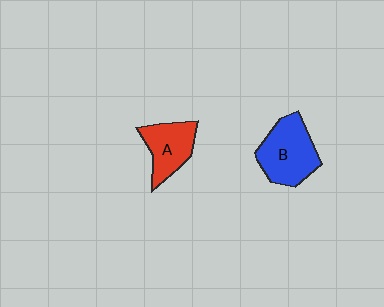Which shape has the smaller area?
Shape A (red).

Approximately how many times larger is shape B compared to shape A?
Approximately 1.3 times.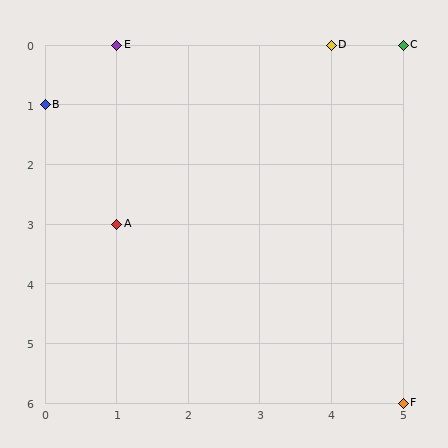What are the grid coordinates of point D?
Point D is at grid coordinates (4, 0).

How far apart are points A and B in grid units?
Points A and B are 1 column and 2 rows apart (about 2.2 grid units diagonally).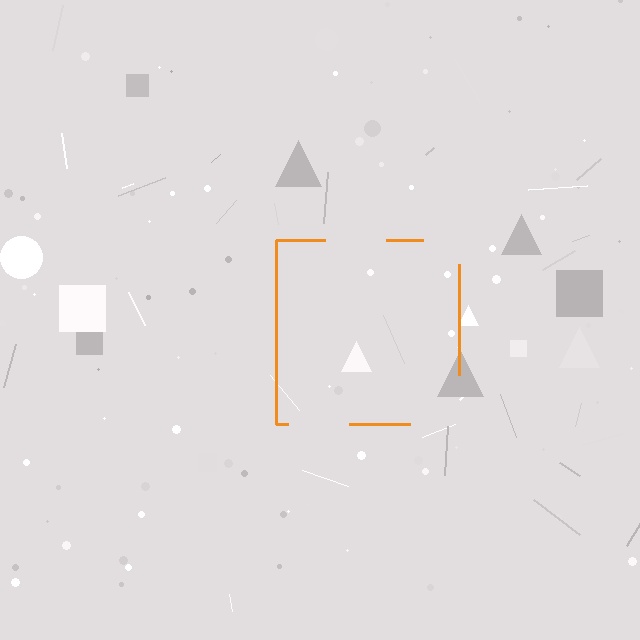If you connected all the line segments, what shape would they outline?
They would outline a square.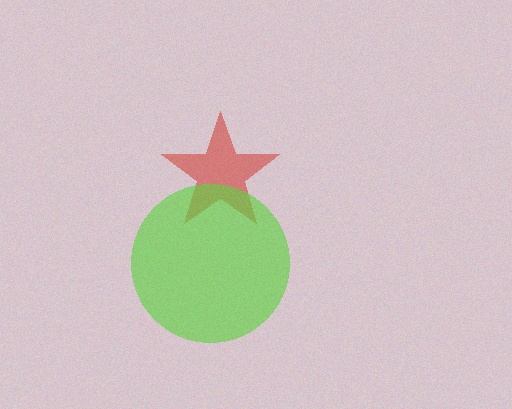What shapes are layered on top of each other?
The layered shapes are: a red star, a lime circle.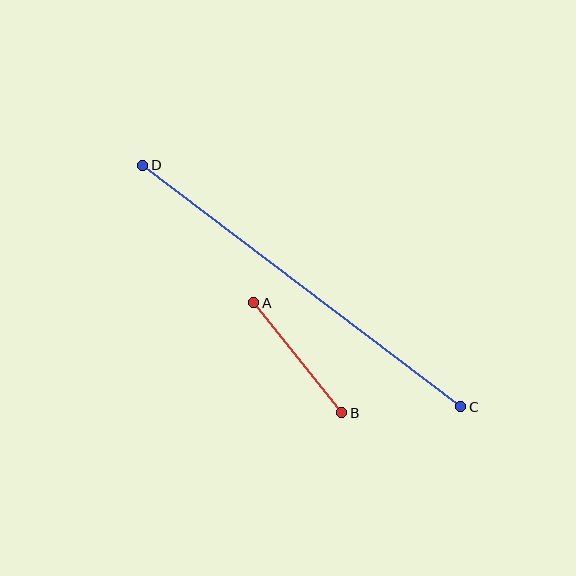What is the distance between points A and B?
The distance is approximately 141 pixels.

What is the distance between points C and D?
The distance is approximately 399 pixels.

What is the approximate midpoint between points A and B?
The midpoint is at approximately (298, 358) pixels.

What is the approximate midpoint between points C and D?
The midpoint is at approximately (302, 286) pixels.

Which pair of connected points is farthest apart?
Points C and D are farthest apart.